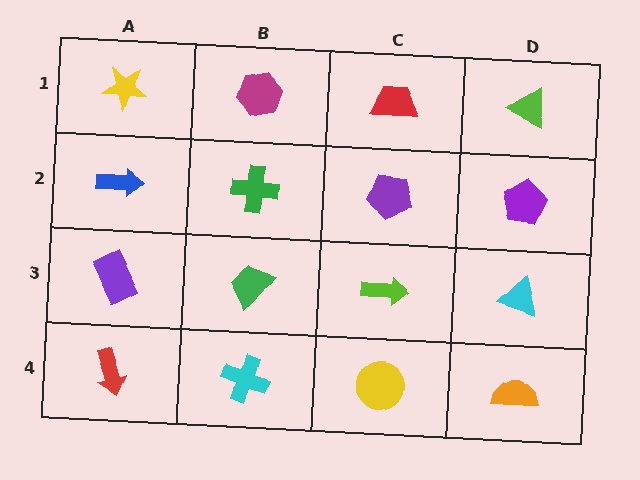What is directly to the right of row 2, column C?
A purple pentagon.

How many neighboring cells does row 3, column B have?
4.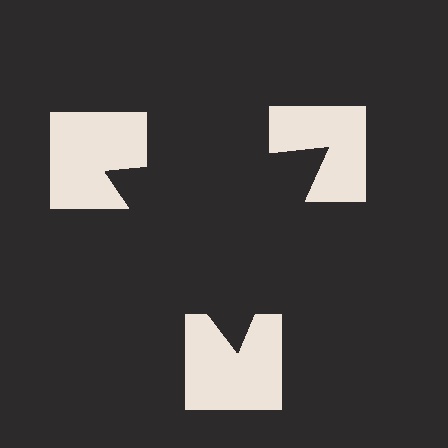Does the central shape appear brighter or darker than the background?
It typically appears slightly darker than the background, even though no actual brightness change is drawn.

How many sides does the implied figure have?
3 sides.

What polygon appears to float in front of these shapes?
An illusory triangle — its edges are inferred from the aligned wedge cuts in the notched squares, not physically drawn.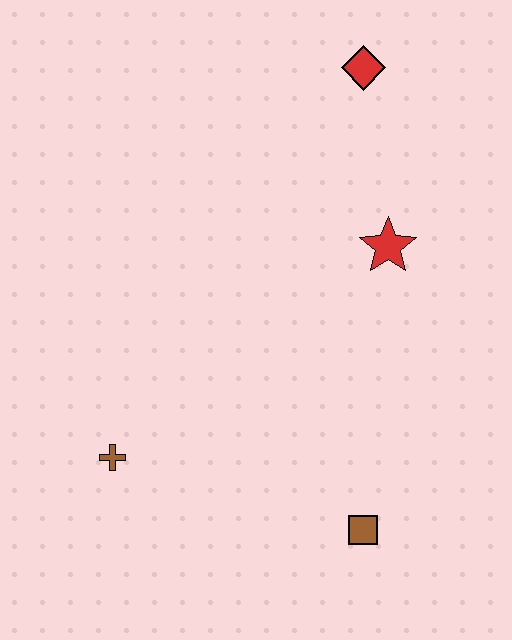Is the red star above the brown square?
Yes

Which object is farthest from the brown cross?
The red diamond is farthest from the brown cross.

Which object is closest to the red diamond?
The red star is closest to the red diamond.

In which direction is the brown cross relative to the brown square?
The brown cross is to the left of the brown square.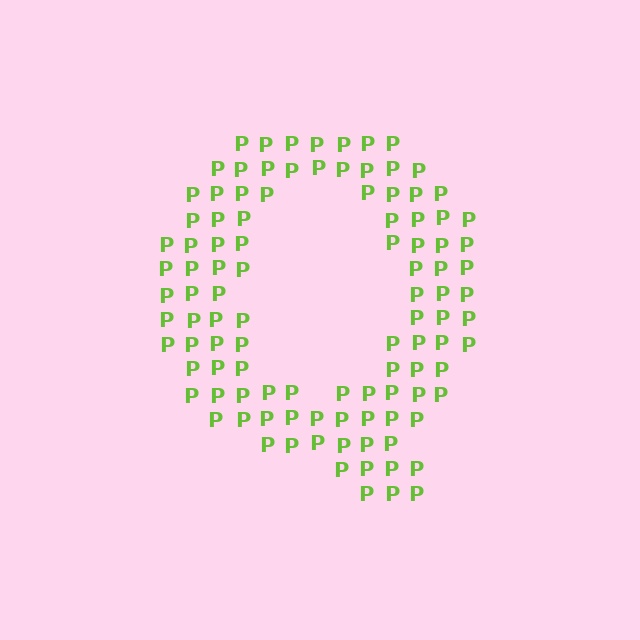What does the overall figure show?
The overall figure shows the letter Q.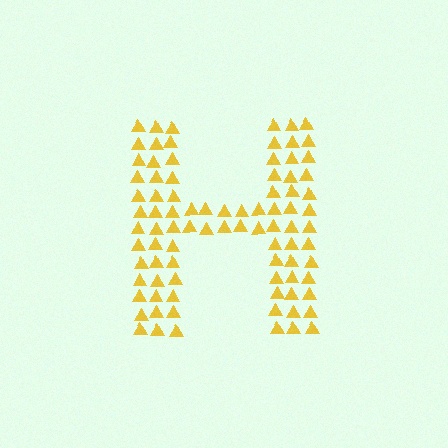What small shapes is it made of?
It is made of small triangles.